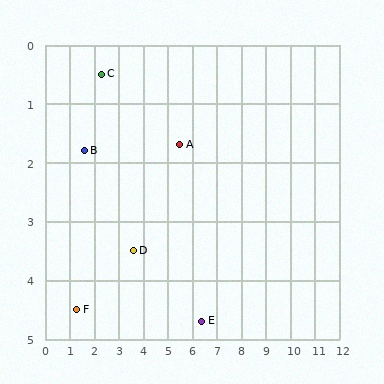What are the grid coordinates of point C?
Point C is at approximately (2.3, 0.5).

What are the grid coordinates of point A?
Point A is at approximately (5.5, 1.7).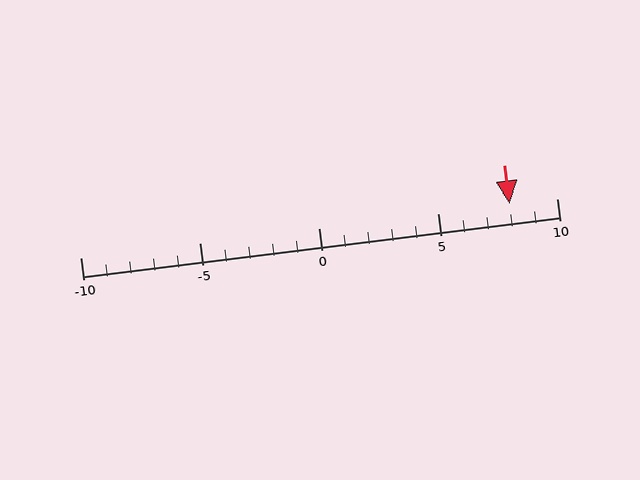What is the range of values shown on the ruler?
The ruler shows values from -10 to 10.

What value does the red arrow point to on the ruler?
The red arrow points to approximately 8.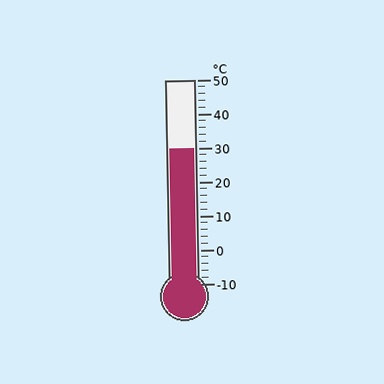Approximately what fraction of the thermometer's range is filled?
The thermometer is filled to approximately 65% of its range.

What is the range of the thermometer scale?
The thermometer scale ranges from -10°C to 50°C.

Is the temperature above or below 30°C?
The temperature is at 30°C.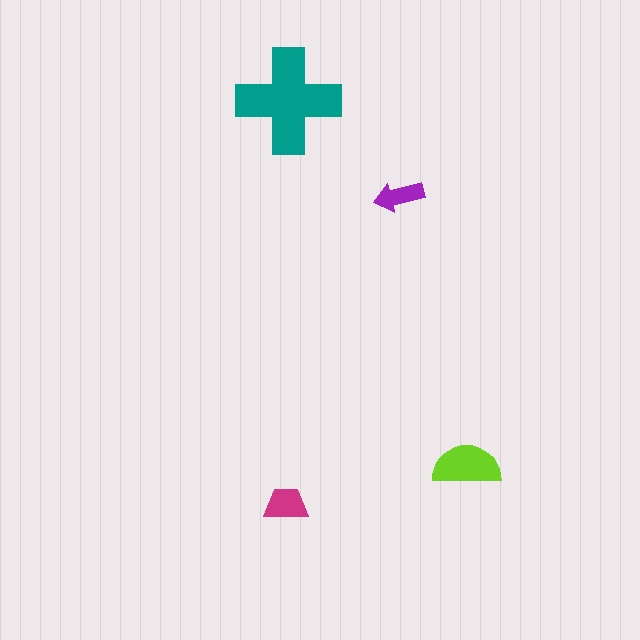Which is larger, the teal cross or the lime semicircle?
The teal cross.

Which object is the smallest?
The purple arrow.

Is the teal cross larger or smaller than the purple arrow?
Larger.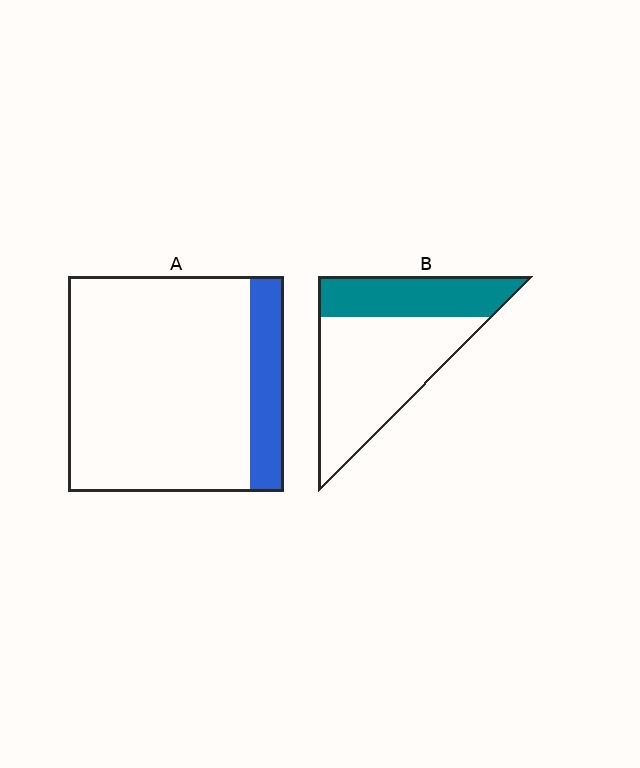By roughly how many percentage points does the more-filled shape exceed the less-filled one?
By roughly 20 percentage points (B over A).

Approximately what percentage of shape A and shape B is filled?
A is approximately 15% and B is approximately 35%.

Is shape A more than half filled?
No.